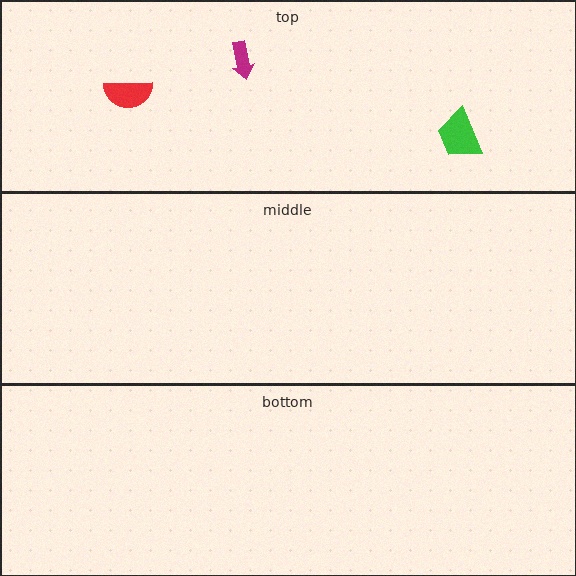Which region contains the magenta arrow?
The top region.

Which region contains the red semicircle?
The top region.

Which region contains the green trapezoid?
The top region.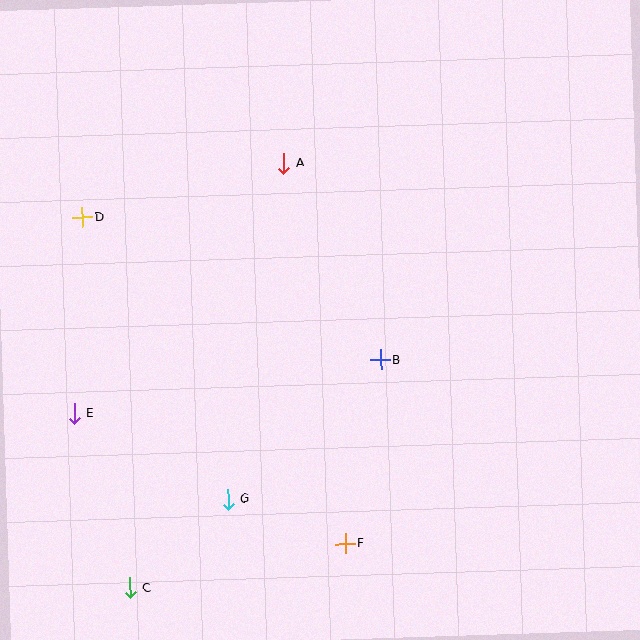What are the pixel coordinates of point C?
Point C is at (130, 588).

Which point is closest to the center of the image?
Point B at (381, 360) is closest to the center.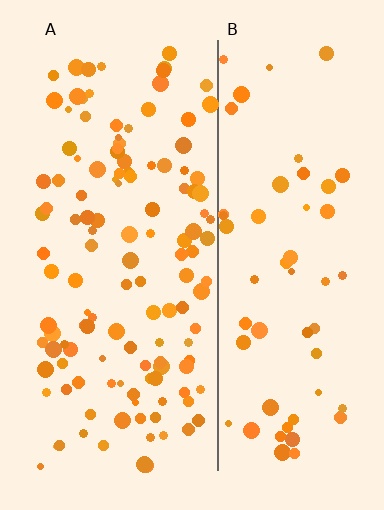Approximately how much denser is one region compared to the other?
Approximately 2.2× — region A over region B.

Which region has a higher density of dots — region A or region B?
A (the left).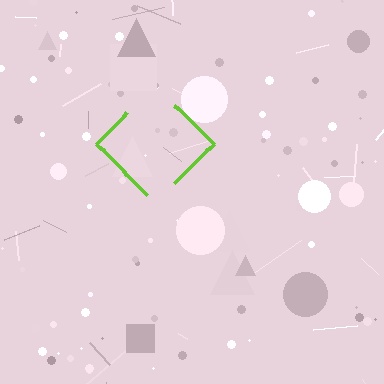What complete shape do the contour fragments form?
The contour fragments form a diamond.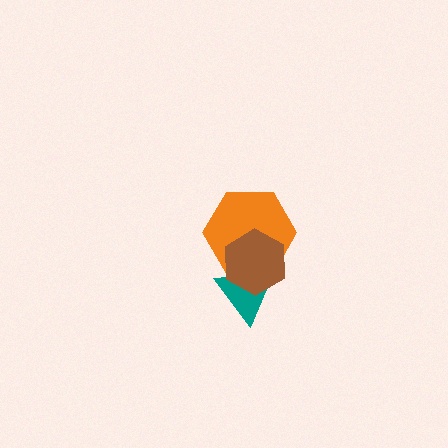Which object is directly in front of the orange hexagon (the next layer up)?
The teal triangle is directly in front of the orange hexagon.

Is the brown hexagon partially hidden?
No, no other shape covers it.